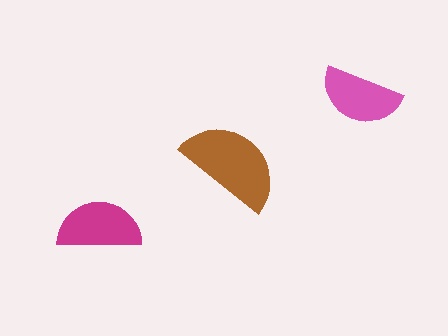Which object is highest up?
The pink semicircle is topmost.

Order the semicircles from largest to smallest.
the brown one, the magenta one, the pink one.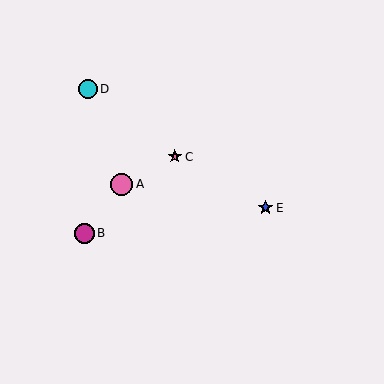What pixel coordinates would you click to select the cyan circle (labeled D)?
Click at (88, 89) to select the cyan circle D.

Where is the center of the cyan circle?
The center of the cyan circle is at (88, 89).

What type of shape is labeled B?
Shape B is a magenta circle.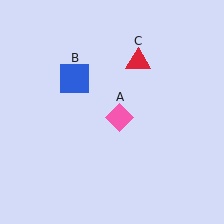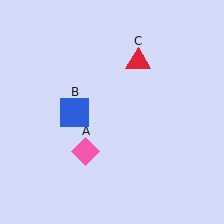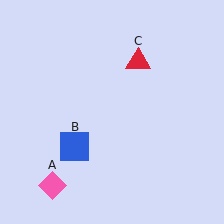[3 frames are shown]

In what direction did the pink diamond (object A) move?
The pink diamond (object A) moved down and to the left.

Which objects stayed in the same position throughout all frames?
Red triangle (object C) remained stationary.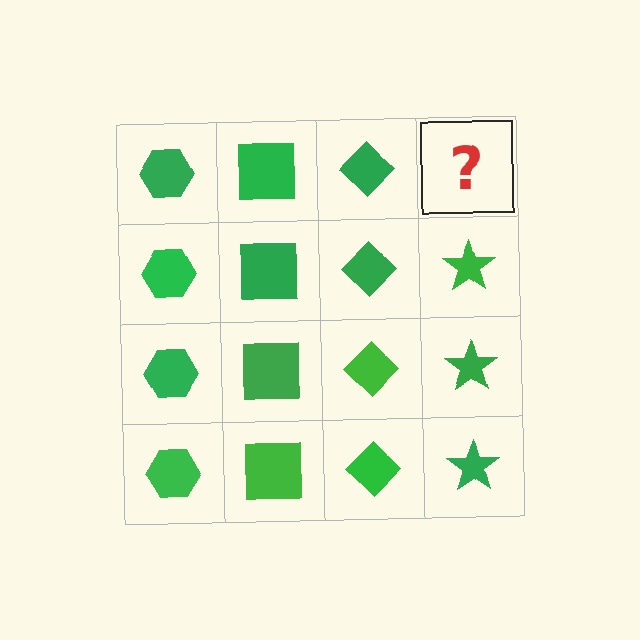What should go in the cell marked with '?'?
The missing cell should contain a green star.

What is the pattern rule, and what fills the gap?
The rule is that each column has a consistent shape. The gap should be filled with a green star.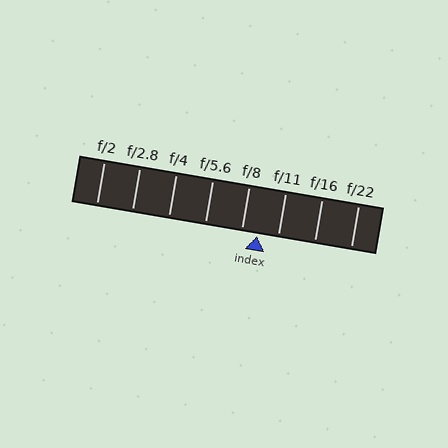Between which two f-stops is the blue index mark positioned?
The index mark is between f/8 and f/11.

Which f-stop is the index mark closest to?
The index mark is closest to f/8.